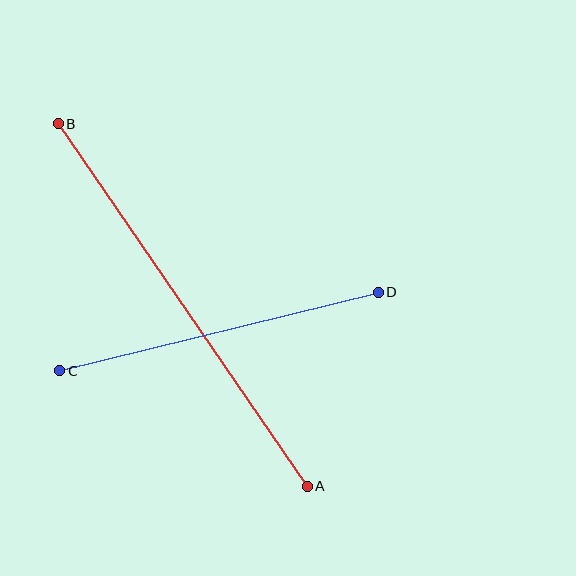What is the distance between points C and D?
The distance is approximately 328 pixels.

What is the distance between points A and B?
The distance is approximately 440 pixels.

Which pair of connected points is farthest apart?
Points A and B are farthest apart.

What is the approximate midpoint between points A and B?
The midpoint is at approximately (183, 305) pixels.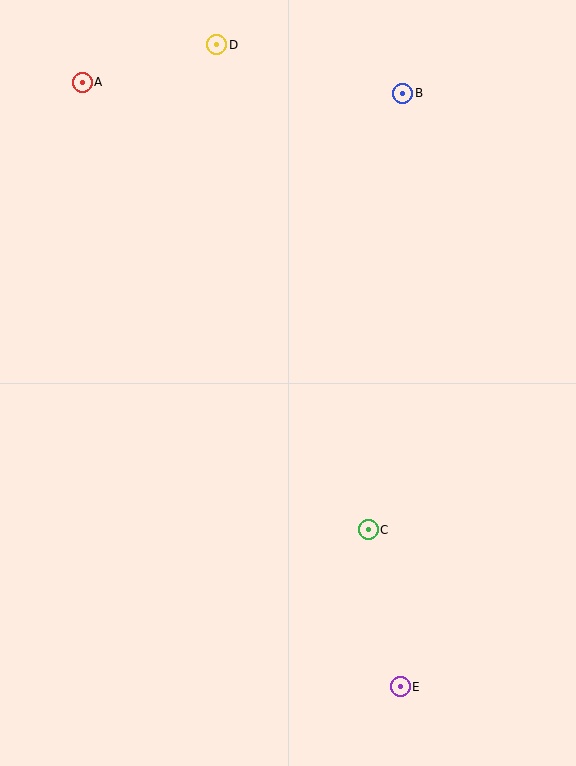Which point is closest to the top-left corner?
Point A is closest to the top-left corner.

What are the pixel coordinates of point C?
Point C is at (368, 530).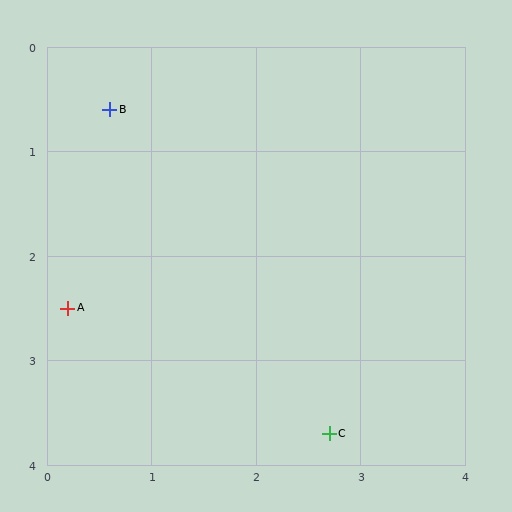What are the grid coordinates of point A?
Point A is at approximately (0.2, 2.5).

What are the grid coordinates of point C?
Point C is at approximately (2.7, 3.7).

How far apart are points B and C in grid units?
Points B and C are about 3.7 grid units apart.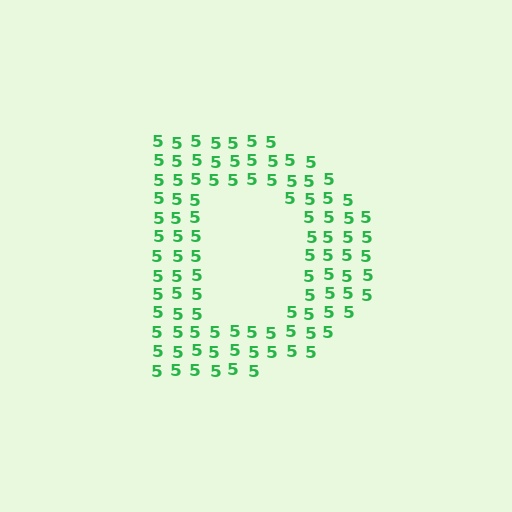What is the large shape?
The large shape is the letter D.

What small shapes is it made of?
It is made of small digit 5's.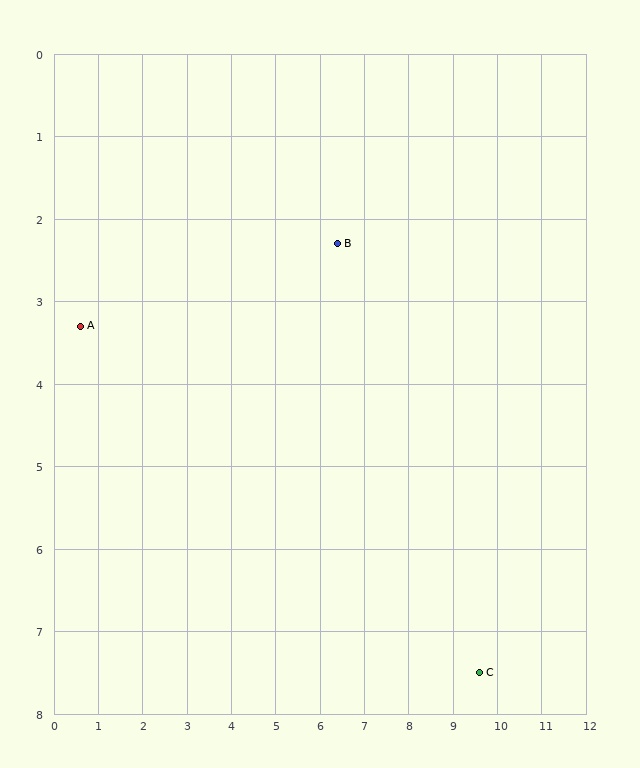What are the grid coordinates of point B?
Point B is at approximately (6.4, 2.3).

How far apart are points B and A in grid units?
Points B and A are about 5.9 grid units apart.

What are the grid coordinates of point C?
Point C is at approximately (9.6, 7.5).